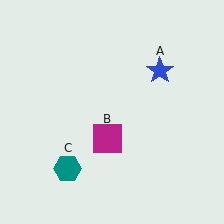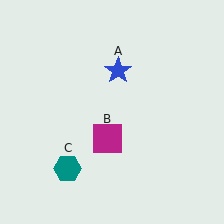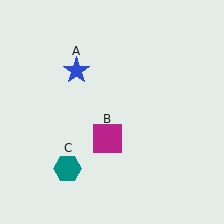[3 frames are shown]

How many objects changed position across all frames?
1 object changed position: blue star (object A).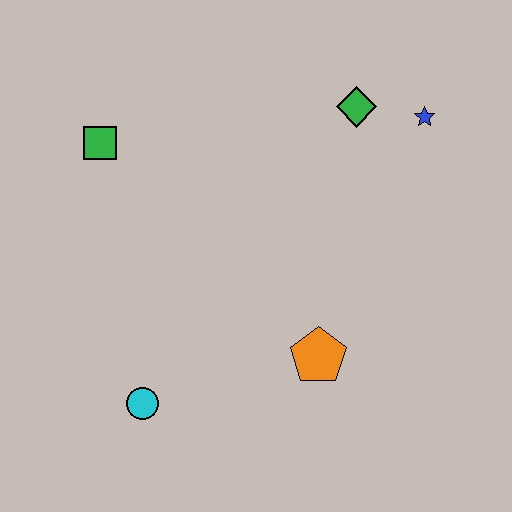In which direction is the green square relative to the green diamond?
The green square is to the left of the green diamond.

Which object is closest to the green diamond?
The blue star is closest to the green diamond.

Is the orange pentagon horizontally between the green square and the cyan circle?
No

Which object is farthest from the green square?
The blue star is farthest from the green square.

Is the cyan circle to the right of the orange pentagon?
No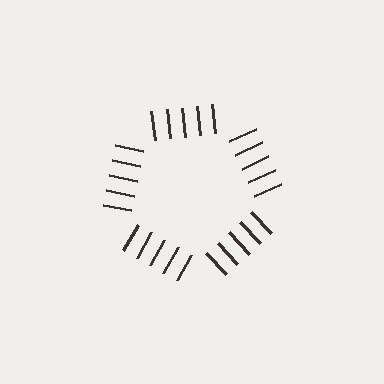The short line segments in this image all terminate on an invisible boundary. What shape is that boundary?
An illusory pentagon — the line segments terminate on its edges but no continuous stroke is drawn.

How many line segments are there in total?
25 — 5 along each of the 5 edges.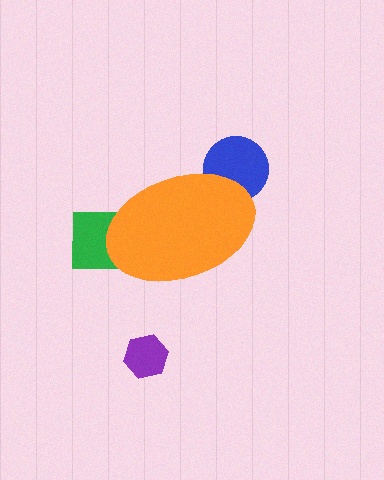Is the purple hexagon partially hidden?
No, the purple hexagon is fully visible.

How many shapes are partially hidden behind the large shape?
2 shapes are partially hidden.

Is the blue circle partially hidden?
Yes, the blue circle is partially hidden behind the orange ellipse.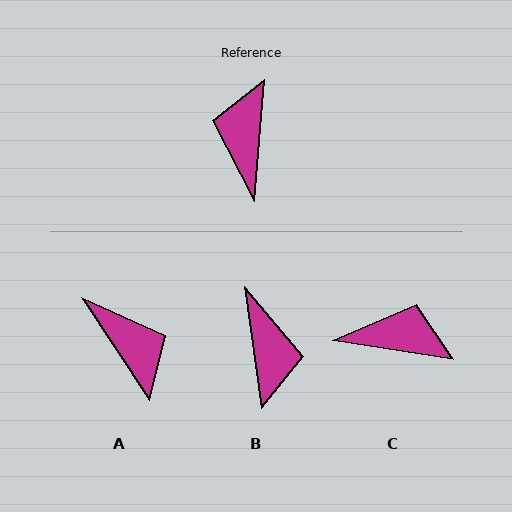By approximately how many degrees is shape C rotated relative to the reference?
Approximately 94 degrees clockwise.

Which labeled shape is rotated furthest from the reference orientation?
B, about 168 degrees away.